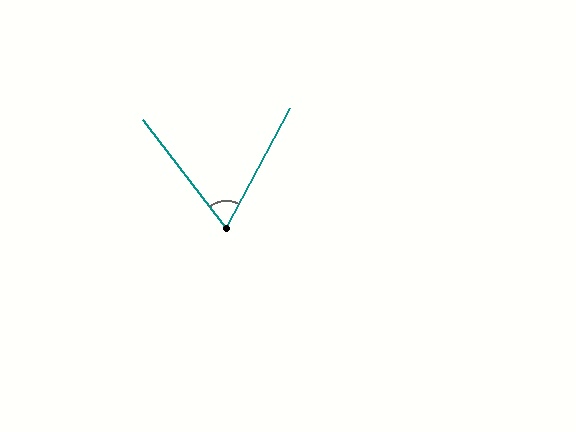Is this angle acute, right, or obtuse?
It is acute.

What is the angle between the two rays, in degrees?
Approximately 65 degrees.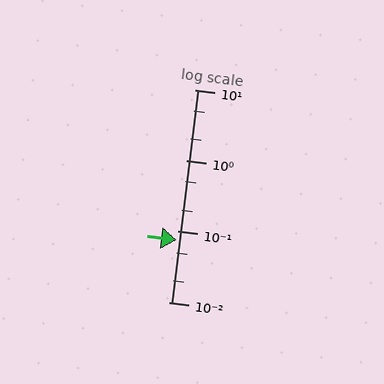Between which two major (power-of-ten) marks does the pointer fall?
The pointer is between 0.01 and 0.1.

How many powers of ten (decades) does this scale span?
The scale spans 3 decades, from 0.01 to 10.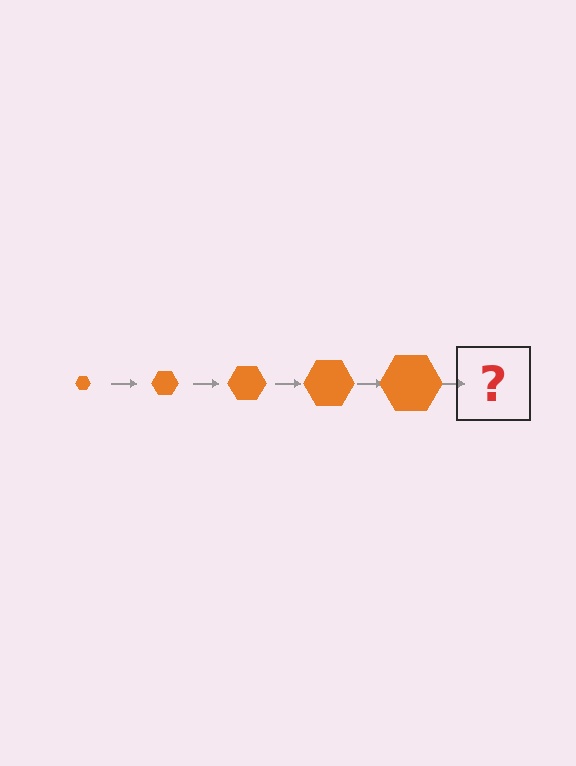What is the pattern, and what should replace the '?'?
The pattern is that the hexagon gets progressively larger each step. The '?' should be an orange hexagon, larger than the previous one.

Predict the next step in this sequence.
The next step is an orange hexagon, larger than the previous one.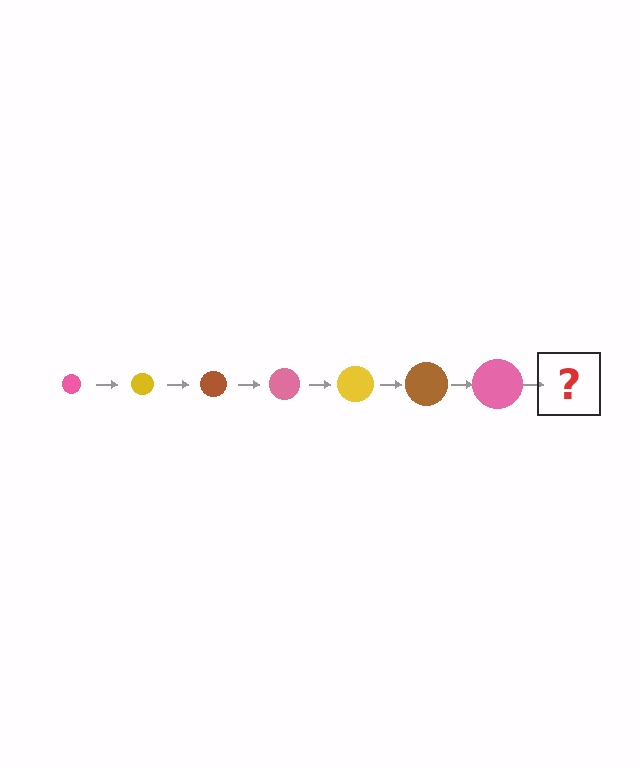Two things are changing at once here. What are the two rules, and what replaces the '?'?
The two rules are that the circle grows larger each step and the color cycles through pink, yellow, and brown. The '?' should be a yellow circle, larger than the previous one.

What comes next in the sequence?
The next element should be a yellow circle, larger than the previous one.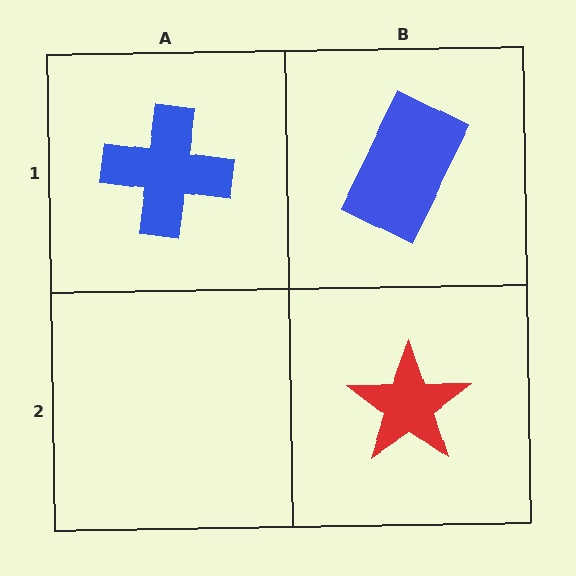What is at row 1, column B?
A blue rectangle.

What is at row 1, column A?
A blue cross.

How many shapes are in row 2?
1 shape.